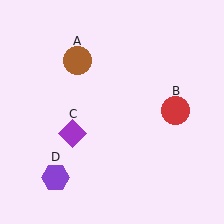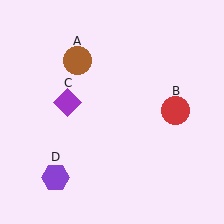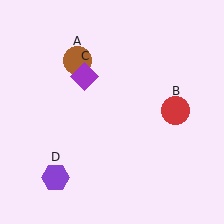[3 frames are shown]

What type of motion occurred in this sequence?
The purple diamond (object C) rotated clockwise around the center of the scene.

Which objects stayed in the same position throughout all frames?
Brown circle (object A) and red circle (object B) and purple hexagon (object D) remained stationary.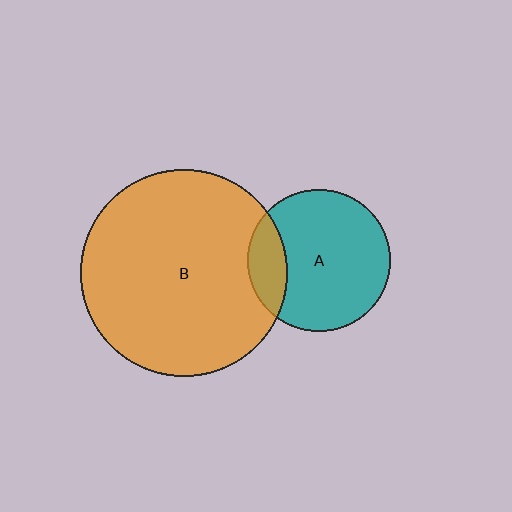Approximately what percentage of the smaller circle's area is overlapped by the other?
Approximately 20%.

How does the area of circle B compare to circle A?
Approximately 2.1 times.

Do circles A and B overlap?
Yes.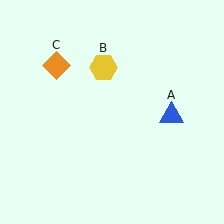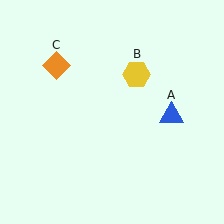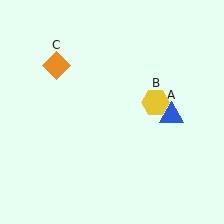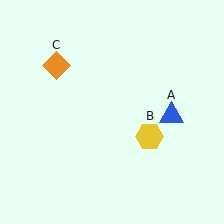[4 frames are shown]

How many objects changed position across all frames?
1 object changed position: yellow hexagon (object B).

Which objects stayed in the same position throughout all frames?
Blue triangle (object A) and orange diamond (object C) remained stationary.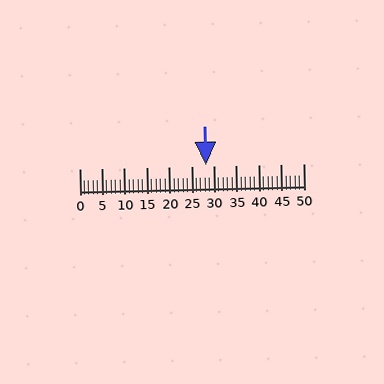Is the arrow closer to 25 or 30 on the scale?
The arrow is closer to 30.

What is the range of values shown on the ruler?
The ruler shows values from 0 to 50.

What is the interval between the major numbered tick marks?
The major tick marks are spaced 5 units apart.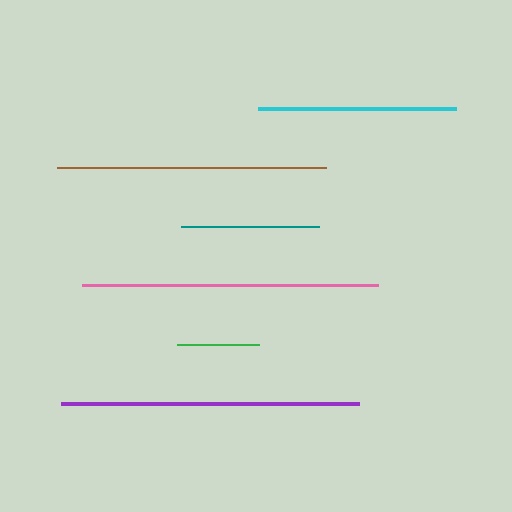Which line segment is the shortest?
The green line is the shortest at approximately 82 pixels.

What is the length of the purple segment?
The purple segment is approximately 298 pixels long.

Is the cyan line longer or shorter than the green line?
The cyan line is longer than the green line.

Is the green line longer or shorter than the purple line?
The purple line is longer than the green line.